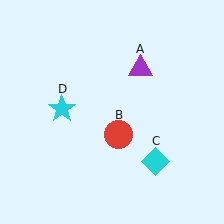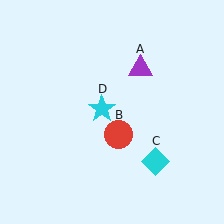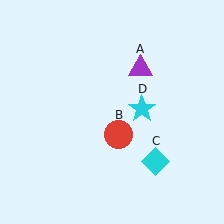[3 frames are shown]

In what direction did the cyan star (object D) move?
The cyan star (object D) moved right.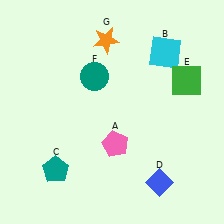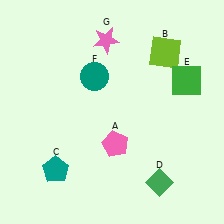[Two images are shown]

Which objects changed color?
B changed from cyan to lime. D changed from blue to green. G changed from orange to pink.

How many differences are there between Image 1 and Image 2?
There are 3 differences between the two images.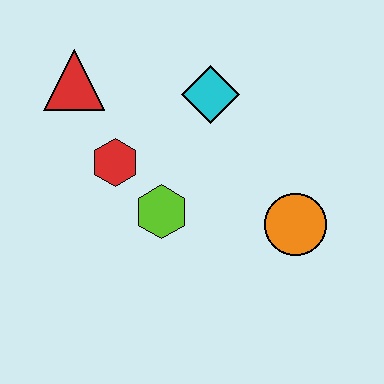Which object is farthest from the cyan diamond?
The orange circle is farthest from the cyan diamond.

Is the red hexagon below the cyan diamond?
Yes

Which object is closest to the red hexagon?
The lime hexagon is closest to the red hexagon.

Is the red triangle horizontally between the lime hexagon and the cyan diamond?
No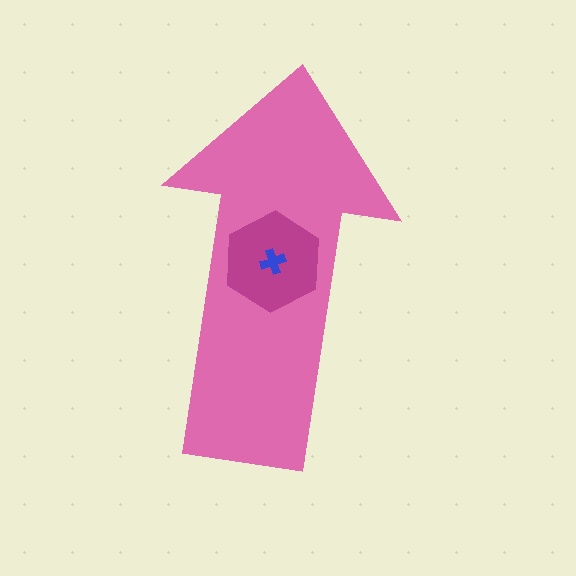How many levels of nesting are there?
3.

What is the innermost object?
The blue cross.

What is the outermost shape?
The pink arrow.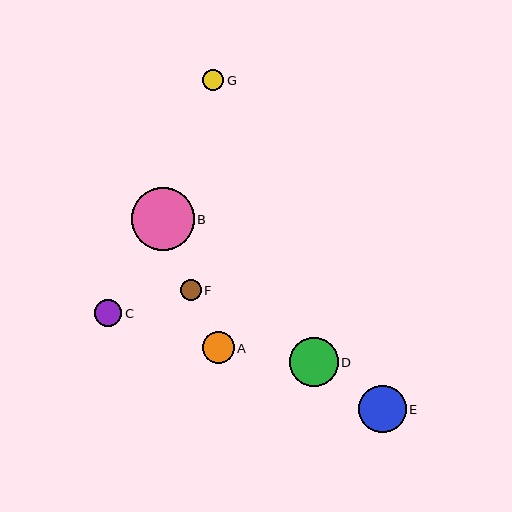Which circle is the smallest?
Circle F is the smallest with a size of approximately 21 pixels.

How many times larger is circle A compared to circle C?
Circle A is approximately 1.2 times the size of circle C.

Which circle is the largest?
Circle B is the largest with a size of approximately 63 pixels.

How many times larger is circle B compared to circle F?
Circle B is approximately 3.0 times the size of circle F.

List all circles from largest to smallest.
From largest to smallest: B, D, E, A, C, G, F.